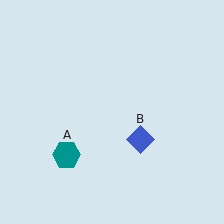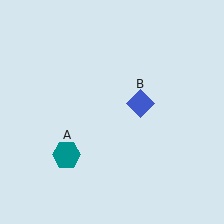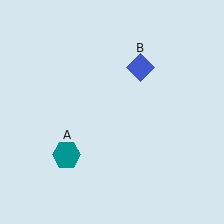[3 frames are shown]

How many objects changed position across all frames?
1 object changed position: blue diamond (object B).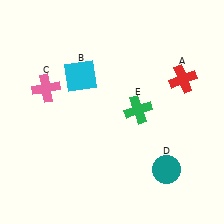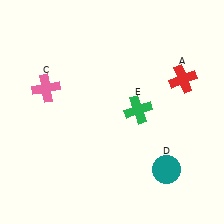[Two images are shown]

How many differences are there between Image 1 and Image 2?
There is 1 difference between the two images.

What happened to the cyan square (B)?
The cyan square (B) was removed in Image 2. It was in the top-left area of Image 1.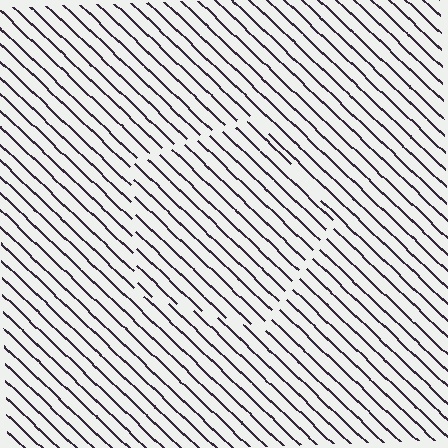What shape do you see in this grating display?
An illusory pentagon. The interior of the shape contains the same grating, shifted by half a period — the contour is defined by the phase discontinuity where line-ends from the inner and outer gratings abut.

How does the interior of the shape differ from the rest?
The interior of the shape contains the same grating, shifted by half a period — the contour is defined by the phase discontinuity where line-ends from the inner and outer gratings abut.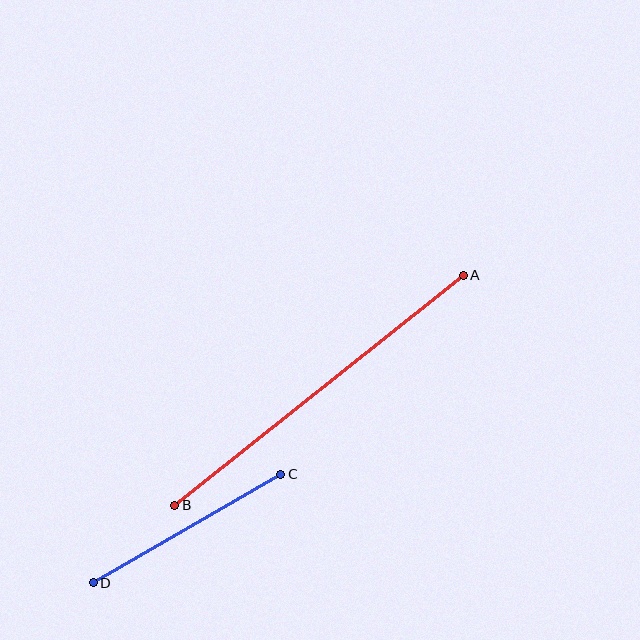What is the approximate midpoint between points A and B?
The midpoint is at approximately (319, 390) pixels.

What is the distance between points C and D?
The distance is approximately 216 pixels.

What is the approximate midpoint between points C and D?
The midpoint is at approximately (187, 529) pixels.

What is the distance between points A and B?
The distance is approximately 369 pixels.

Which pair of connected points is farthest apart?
Points A and B are farthest apart.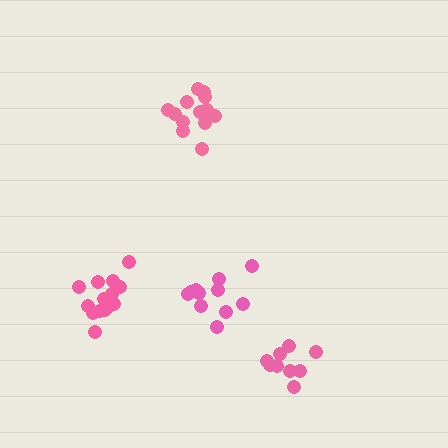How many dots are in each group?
Group 1: 11 dots, Group 2: 14 dots, Group 3: 14 dots, Group 4: 9 dots (48 total).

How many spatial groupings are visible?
There are 4 spatial groupings.